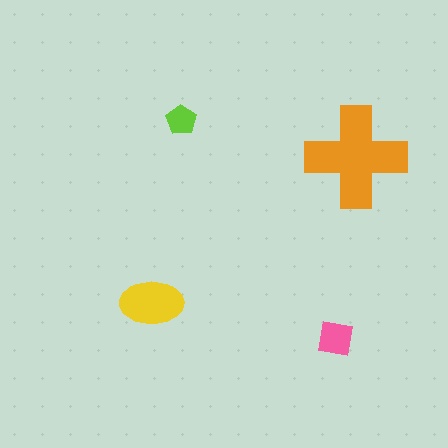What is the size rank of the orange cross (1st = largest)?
1st.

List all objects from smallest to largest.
The lime pentagon, the pink square, the yellow ellipse, the orange cross.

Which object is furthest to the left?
The yellow ellipse is leftmost.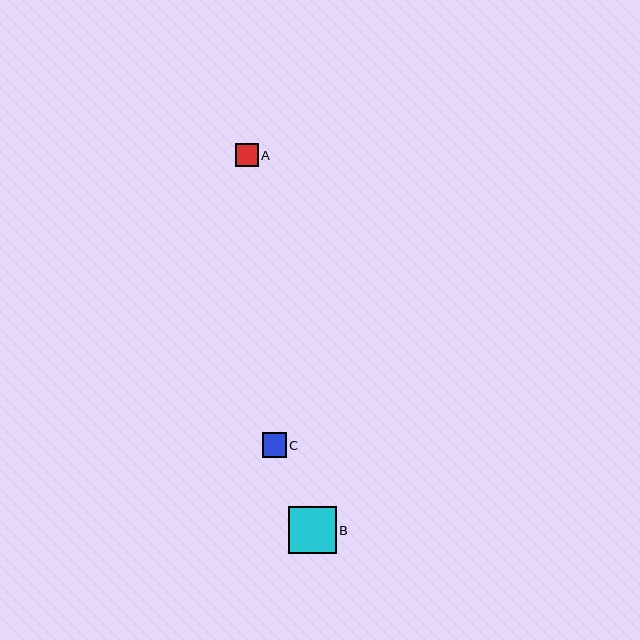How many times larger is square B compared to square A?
Square B is approximately 2.1 times the size of square A.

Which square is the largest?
Square B is the largest with a size of approximately 48 pixels.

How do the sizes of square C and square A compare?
Square C and square A are approximately the same size.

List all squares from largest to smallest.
From largest to smallest: B, C, A.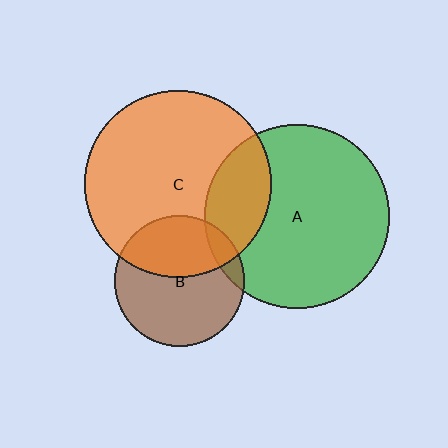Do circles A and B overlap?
Yes.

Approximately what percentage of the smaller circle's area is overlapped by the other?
Approximately 10%.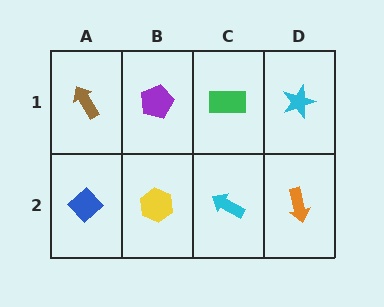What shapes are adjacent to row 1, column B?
A yellow hexagon (row 2, column B), a brown arrow (row 1, column A), a green rectangle (row 1, column C).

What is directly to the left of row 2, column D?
A cyan arrow.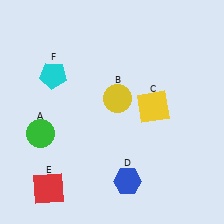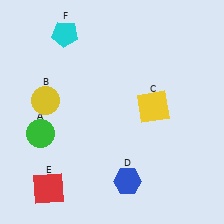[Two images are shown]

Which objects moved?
The objects that moved are: the yellow circle (B), the cyan pentagon (F).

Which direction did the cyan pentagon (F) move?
The cyan pentagon (F) moved up.